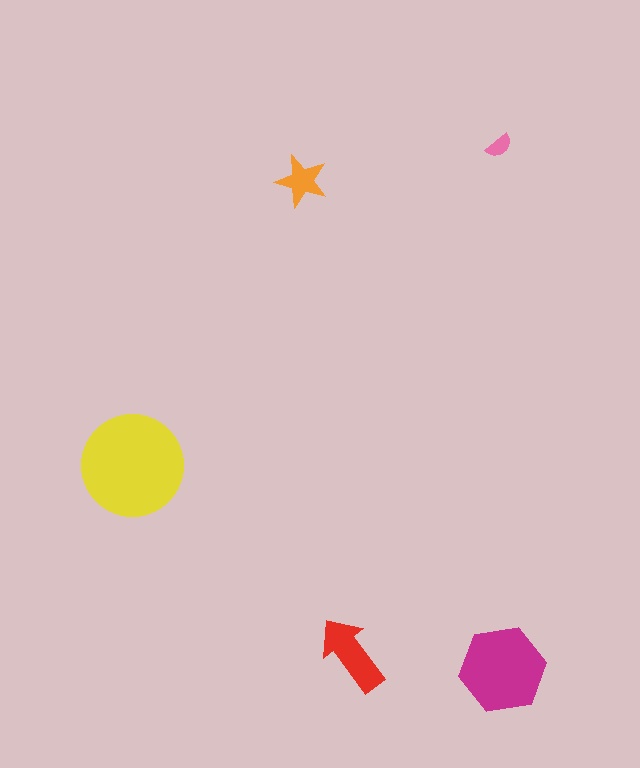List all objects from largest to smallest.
The yellow circle, the magenta hexagon, the red arrow, the orange star, the pink semicircle.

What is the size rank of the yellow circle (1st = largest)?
1st.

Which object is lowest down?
The magenta hexagon is bottommost.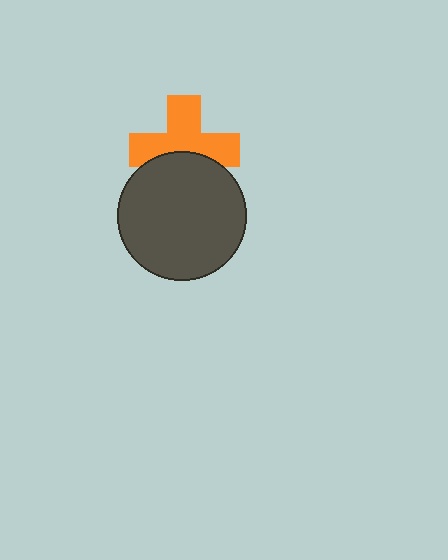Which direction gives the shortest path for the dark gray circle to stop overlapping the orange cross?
Moving down gives the shortest separation.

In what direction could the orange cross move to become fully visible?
The orange cross could move up. That would shift it out from behind the dark gray circle entirely.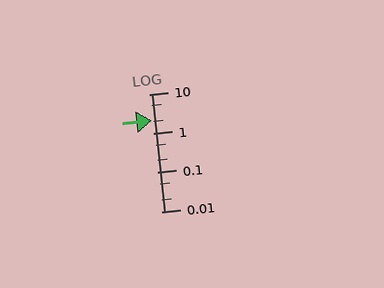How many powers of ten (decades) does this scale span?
The scale spans 3 decades, from 0.01 to 10.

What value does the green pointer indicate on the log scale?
The pointer indicates approximately 2.1.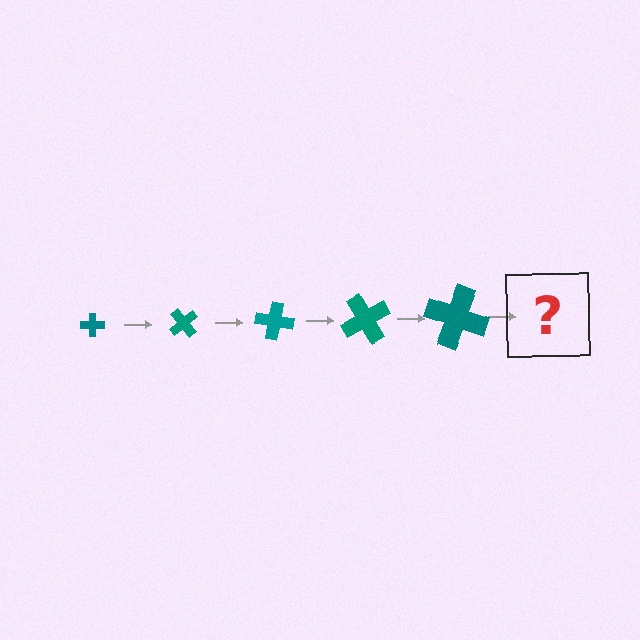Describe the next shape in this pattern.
It should be a cross, larger than the previous one and rotated 250 degrees from the start.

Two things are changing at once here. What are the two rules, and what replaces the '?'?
The two rules are that the cross grows larger each step and it rotates 50 degrees each step. The '?' should be a cross, larger than the previous one and rotated 250 degrees from the start.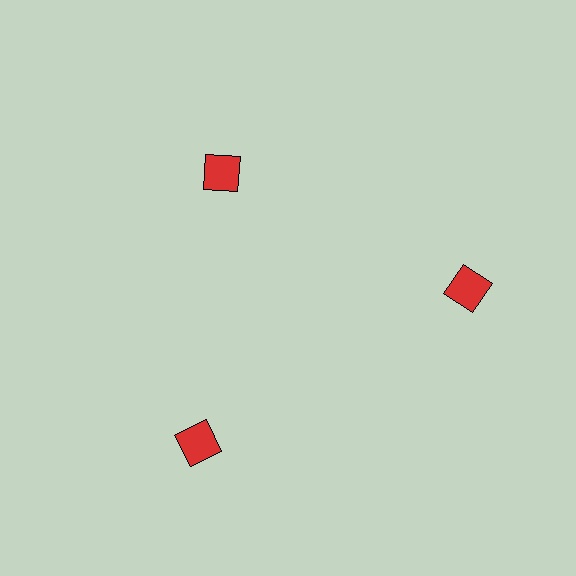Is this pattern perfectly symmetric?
No. The 3 red squares are arranged in a ring, but one element near the 11 o'clock position is pulled inward toward the center, breaking the 3-fold rotational symmetry.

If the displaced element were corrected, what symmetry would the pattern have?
It would have 3-fold rotational symmetry — the pattern would map onto itself every 120 degrees.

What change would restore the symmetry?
The symmetry would be restored by moving it outward, back onto the ring so that all 3 squares sit at equal angles and equal distance from the center.